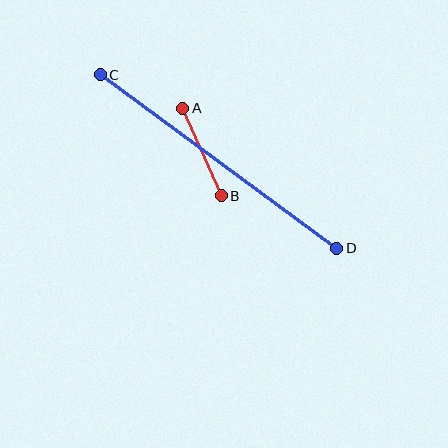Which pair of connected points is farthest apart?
Points C and D are farthest apart.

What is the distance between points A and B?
The distance is approximately 96 pixels.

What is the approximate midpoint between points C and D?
The midpoint is at approximately (218, 162) pixels.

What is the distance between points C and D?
The distance is approximately 293 pixels.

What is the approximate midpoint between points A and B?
The midpoint is at approximately (202, 152) pixels.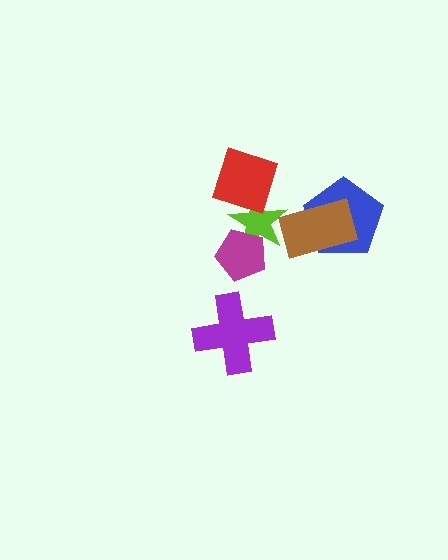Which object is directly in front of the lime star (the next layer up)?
The red diamond is directly in front of the lime star.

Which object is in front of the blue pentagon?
The brown rectangle is in front of the blue pentagon.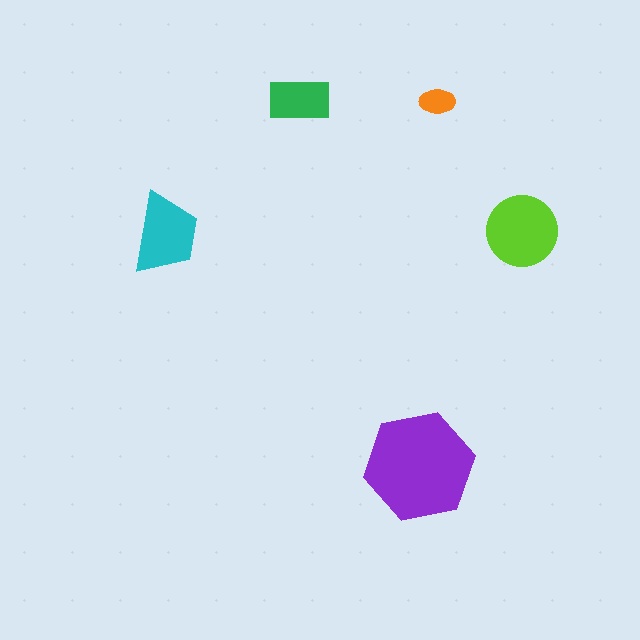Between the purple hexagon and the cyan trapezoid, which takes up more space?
The purple hexagon.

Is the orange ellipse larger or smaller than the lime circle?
Smaller.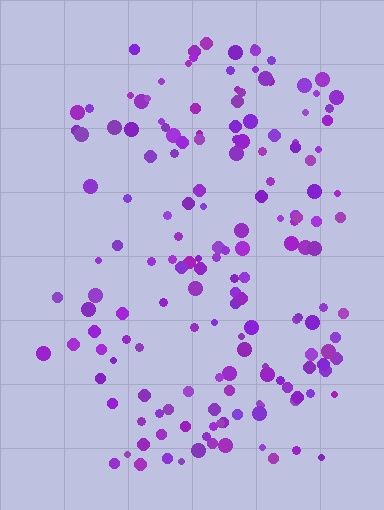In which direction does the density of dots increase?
From left to right, with the right side densest.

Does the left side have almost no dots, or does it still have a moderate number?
Still a moderate number, just noticeably fewer than the right.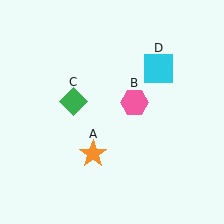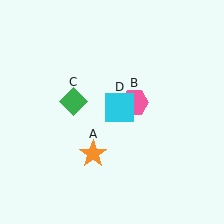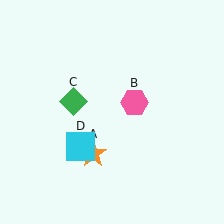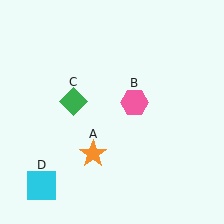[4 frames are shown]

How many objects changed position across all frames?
1 object changed position: cyan square (object D).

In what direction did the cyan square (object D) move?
The cyan square (object D) moved down and to the left.